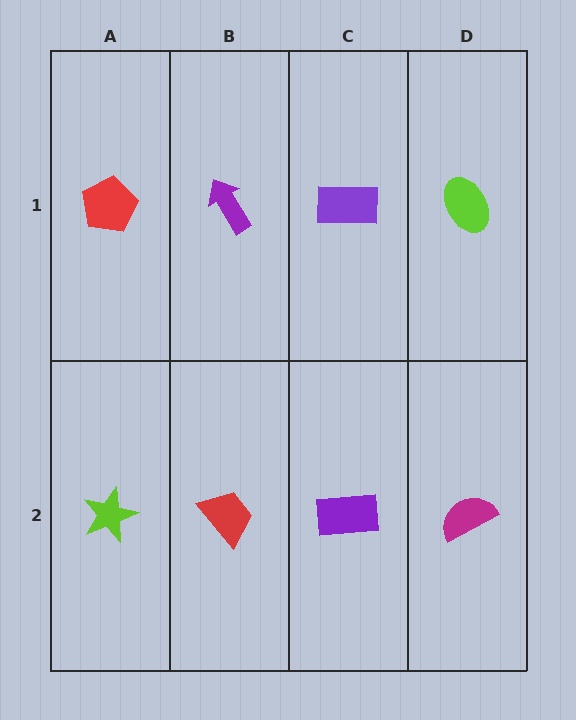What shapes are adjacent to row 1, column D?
A magenta semicircle (row 2, column D), a purple rectangle (row 1, column C).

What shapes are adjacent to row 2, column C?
A purple rectangle (row 1, column C), a red trapezoid (row 2, column B), a magenta semicircle (row 2, column D).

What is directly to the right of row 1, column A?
A purple arrow.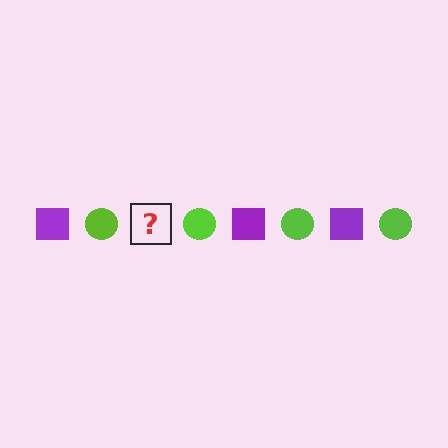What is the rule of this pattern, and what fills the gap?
The rule is that the pattern alternates between purple square and lime circle. The gap should be filled with a purple square.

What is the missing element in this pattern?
The missing element is a purple square.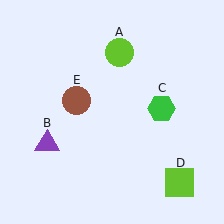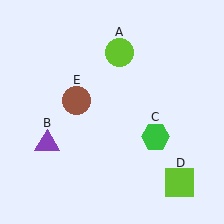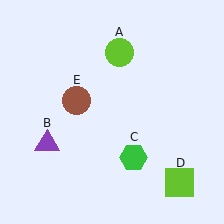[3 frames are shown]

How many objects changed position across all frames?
1 object changed position: green hexagon (object C).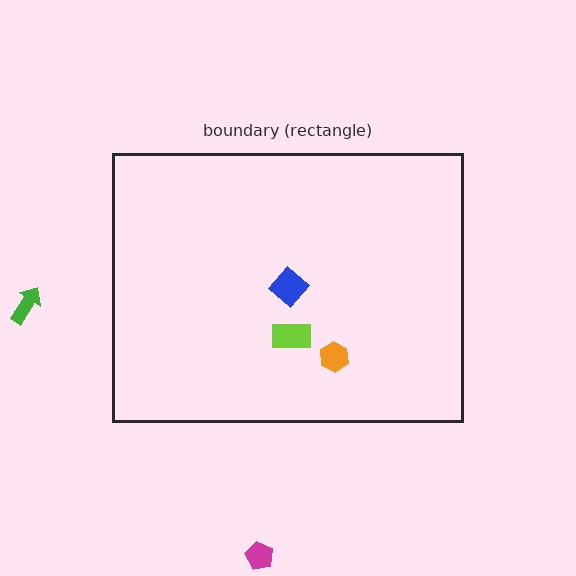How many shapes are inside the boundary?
3 inside, 2 outside.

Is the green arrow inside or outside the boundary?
Outside.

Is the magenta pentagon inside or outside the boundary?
Outside.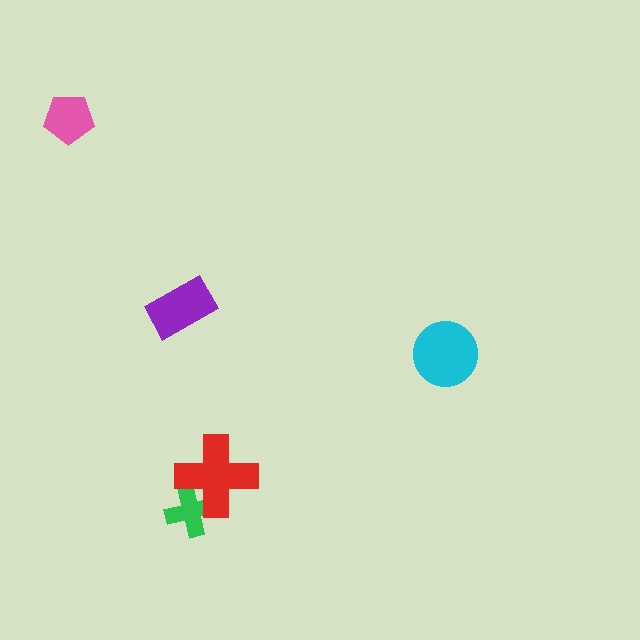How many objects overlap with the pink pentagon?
0 objects overlap with the pink pentagon.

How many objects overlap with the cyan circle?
0 objects overlap with the cyan circle.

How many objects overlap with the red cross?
1 object overlaps with the red cross.